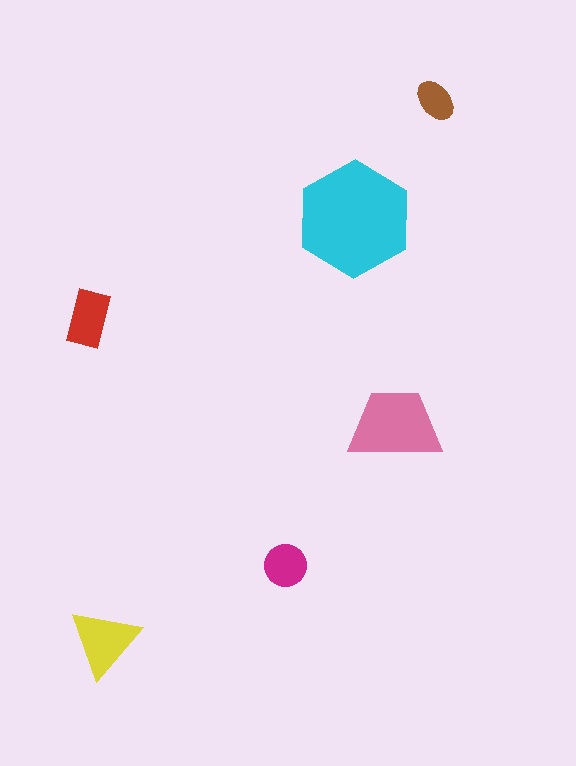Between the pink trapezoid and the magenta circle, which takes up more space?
The pink trapezoid.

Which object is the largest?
The cyan hexagon.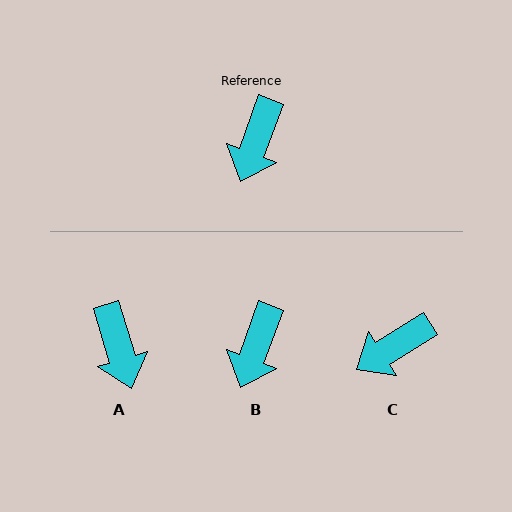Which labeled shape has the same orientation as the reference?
B.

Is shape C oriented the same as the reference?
No, it is off by about 38 degrees.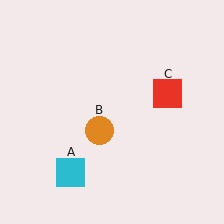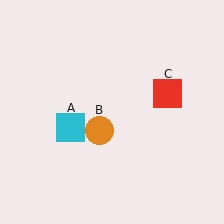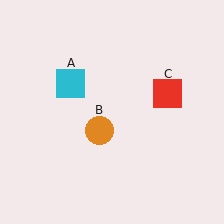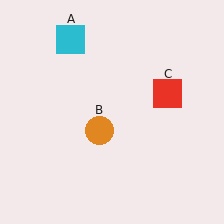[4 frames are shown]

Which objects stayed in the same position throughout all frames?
Orange circle (object B) and red square (object C) remained stationary.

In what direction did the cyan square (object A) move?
The cyan square (object A) moved up.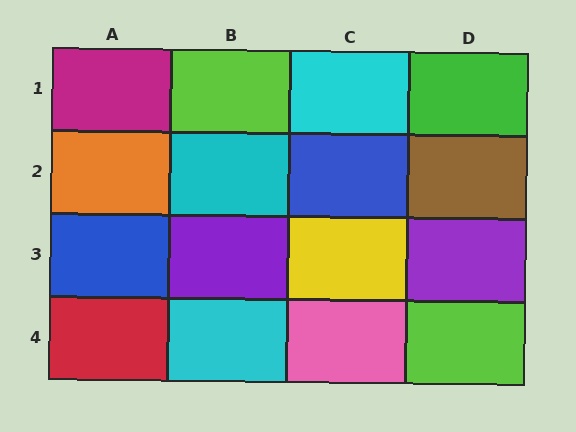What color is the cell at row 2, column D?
Brown.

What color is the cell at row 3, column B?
Purple.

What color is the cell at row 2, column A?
Orange.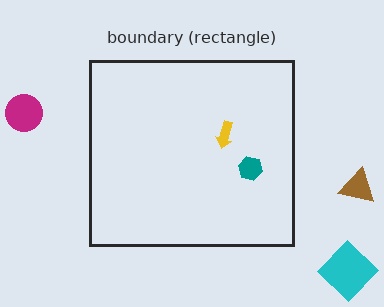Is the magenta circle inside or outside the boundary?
Outside.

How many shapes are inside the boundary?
2 inside, 3 outside.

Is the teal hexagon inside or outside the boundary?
Inside.